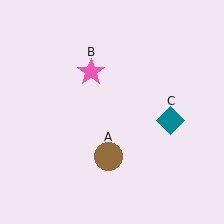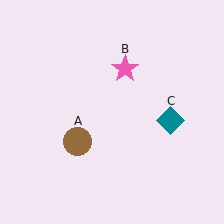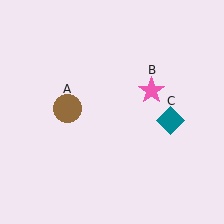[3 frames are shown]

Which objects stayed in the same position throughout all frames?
Teal diamond (object C) remained stationary.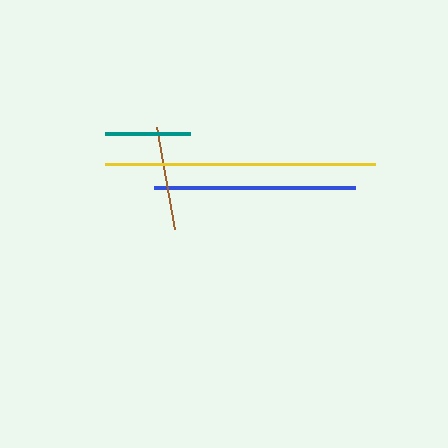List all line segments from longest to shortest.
From longest to shortest: yellow, blue, brown, teal.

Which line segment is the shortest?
The teal line is the shortest at approximately 85 pixels.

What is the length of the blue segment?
The blue segment is approximately 201 pixels long.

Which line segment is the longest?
The yellow line is the longest at approximately 270 pixels.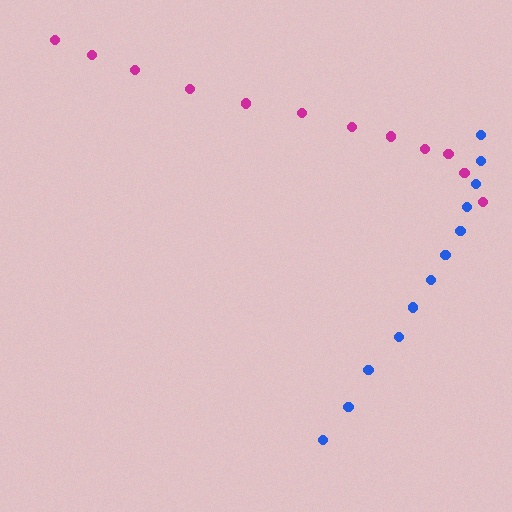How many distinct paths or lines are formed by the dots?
There are 2 distinct paths.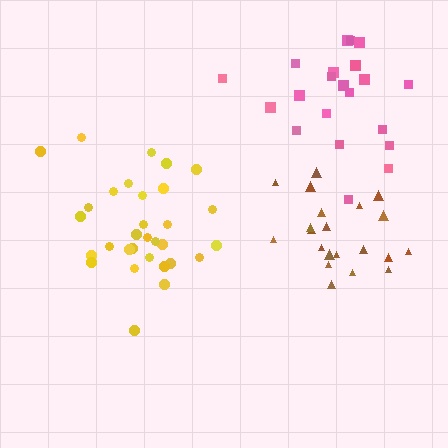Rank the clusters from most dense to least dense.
yellow, pink, brown.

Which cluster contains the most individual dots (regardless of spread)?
Yellow (31).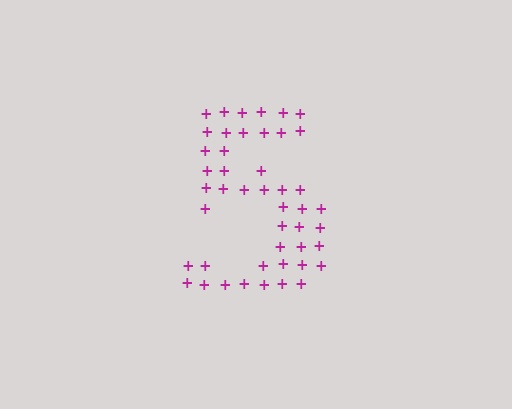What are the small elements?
The small elements are plus signs.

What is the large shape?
The large shape is the digit 5.